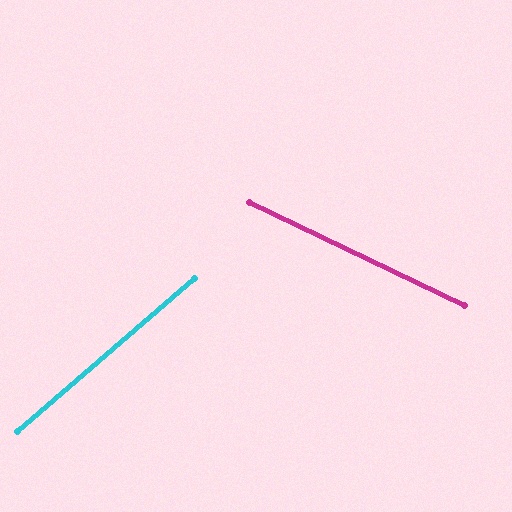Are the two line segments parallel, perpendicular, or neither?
Neither parallel nor perpendicular — they differ by about 67°.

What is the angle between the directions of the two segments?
Approximately 67 degrees.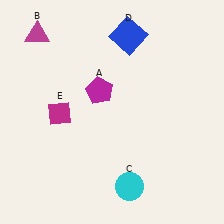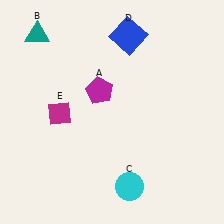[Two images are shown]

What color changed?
The triangle (B) changed from magenta in Image 1 to teal in Image 2.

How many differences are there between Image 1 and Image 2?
There is 1 difference between the two images.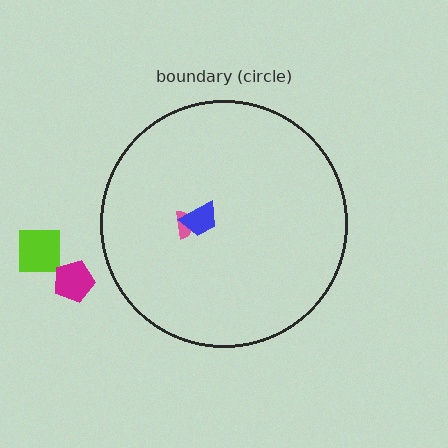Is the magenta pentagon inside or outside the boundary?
Outside.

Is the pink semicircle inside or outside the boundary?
Inside.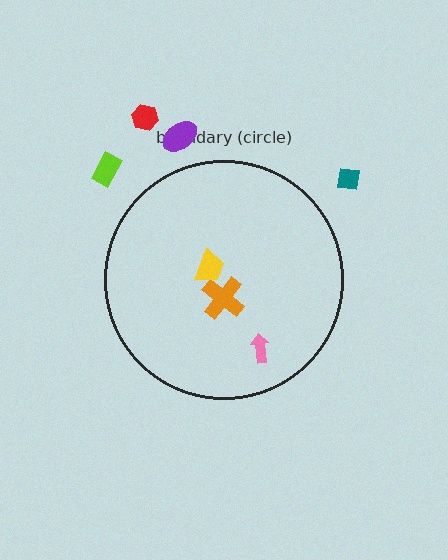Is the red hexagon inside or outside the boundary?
Outside.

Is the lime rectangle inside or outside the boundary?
Outside.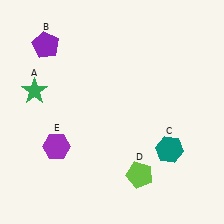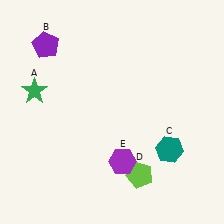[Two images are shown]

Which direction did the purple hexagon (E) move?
The purple hexagon (E) moved right.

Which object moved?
The purple hexagon (E) moved right.